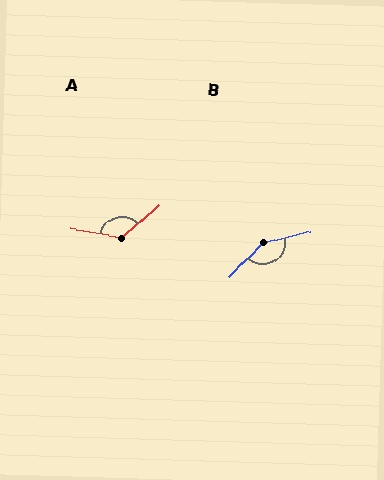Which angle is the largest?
B, at approximately 148 degrees.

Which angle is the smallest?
A, at approximately 129 degrees.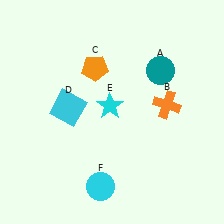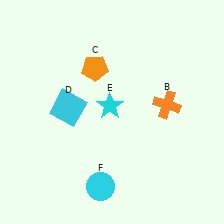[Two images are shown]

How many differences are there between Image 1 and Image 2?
There is 1 difference between the two images.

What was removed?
The teal circle (A) was removed in Image 2.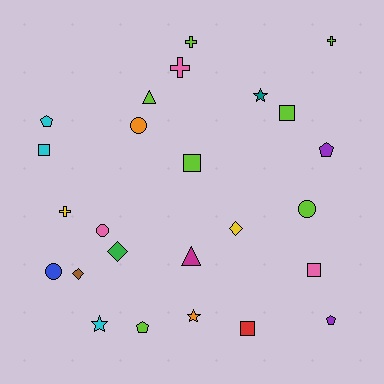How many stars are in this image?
There are 3 stars.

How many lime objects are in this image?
There are 7 lime objects.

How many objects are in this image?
There are 25 objects.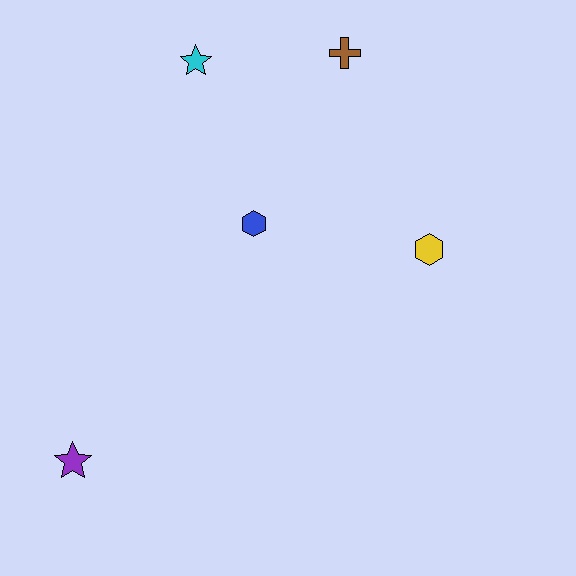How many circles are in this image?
There are no circles.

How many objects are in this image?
There are 5 objects.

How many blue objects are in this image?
There is 1 blue object.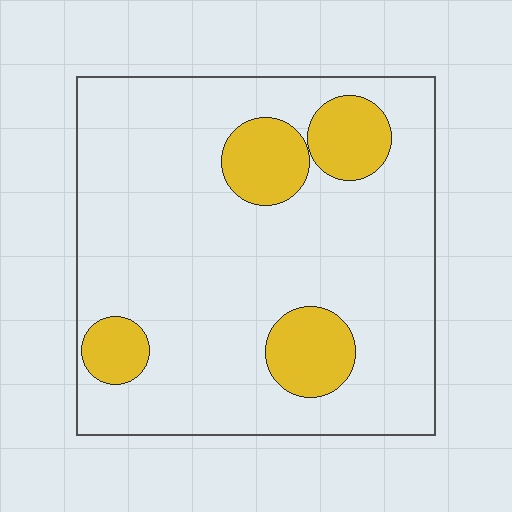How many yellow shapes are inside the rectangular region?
4.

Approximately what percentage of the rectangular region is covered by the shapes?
Approximately 15%.